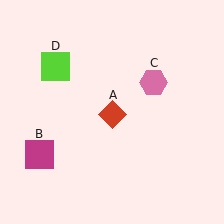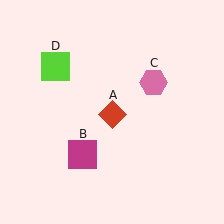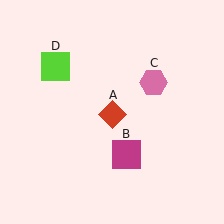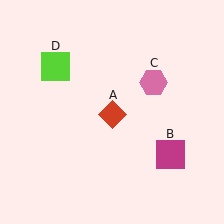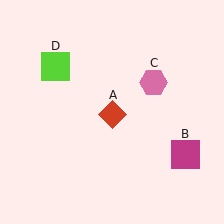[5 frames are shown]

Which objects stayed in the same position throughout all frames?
Red diamond (object A) and pink hexagon (object C) and lime square (object D) remained stationary.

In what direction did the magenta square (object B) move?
The magenta square (object B) moved right.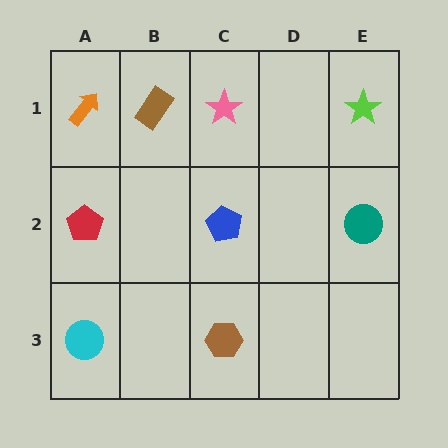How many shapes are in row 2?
3 shapes.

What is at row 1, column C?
A pink star.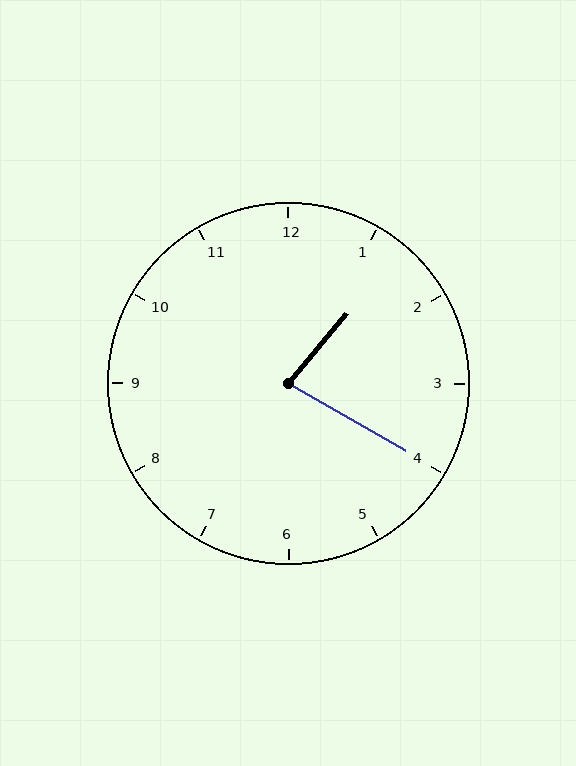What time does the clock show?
1:20.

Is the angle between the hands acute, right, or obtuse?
It is acute.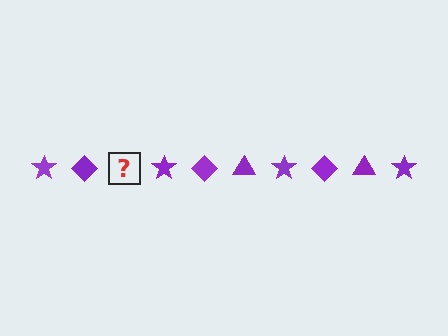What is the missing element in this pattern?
The missing element is a purple triangle.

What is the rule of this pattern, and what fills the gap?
The rule is that the pattern cycles through star, diamond, triangle shapes in purple. The gap should be filled with a purple triangle.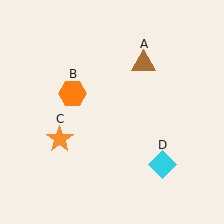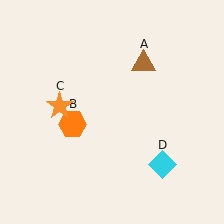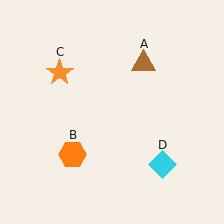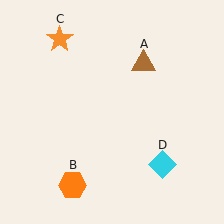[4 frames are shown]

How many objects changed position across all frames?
2 objects changed position: orange hexagon (object B), orange star (object C).